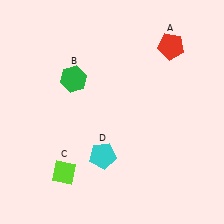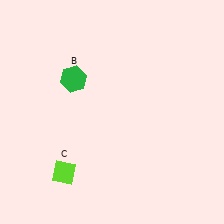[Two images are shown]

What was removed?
The cyan pentagon (D), the red pentagon (A) were removed in Image 2.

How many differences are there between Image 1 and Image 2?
There are 2 differences between the two images.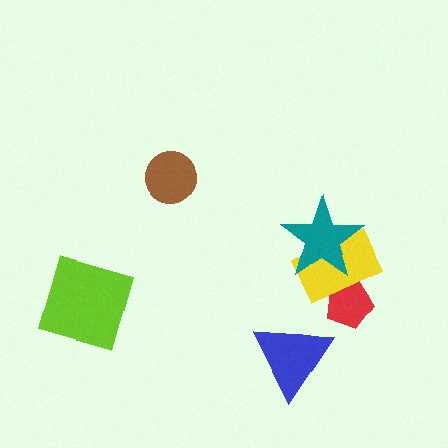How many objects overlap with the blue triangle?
0 objects overlap with the blue triangle.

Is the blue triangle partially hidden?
No, no other shape covers it.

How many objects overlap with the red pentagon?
1 object overlaps with the red pentagon.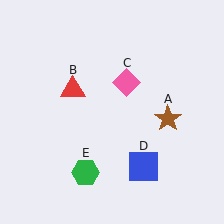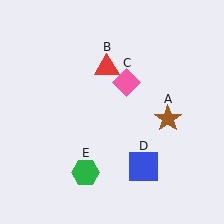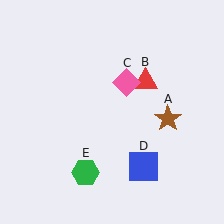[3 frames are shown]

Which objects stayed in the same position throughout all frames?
Brown star (object A) and pink diamond (object C) and blue square (object D) and green hexagon (object E) remained stationary.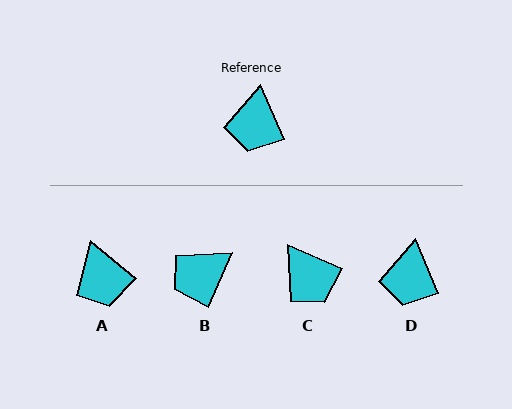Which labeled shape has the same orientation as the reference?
D.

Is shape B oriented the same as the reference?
No, it is off by about 47 degrees.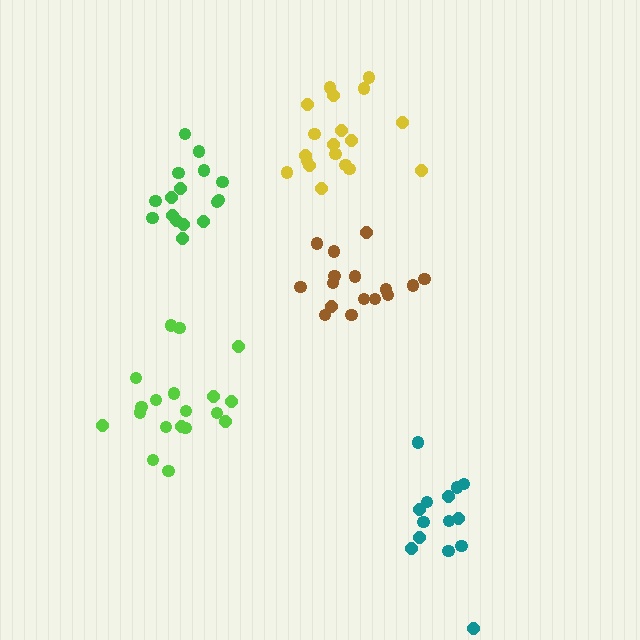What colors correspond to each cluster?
The clusters are colored: brown, yellow, green, lime, teal.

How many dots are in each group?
Group 1: 16 dots, Group 2: 19 dots, Group 3: 16 dots, Group 4: 19 dots, Group 5: 14 dots (84 total).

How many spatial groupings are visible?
There are 5 spatial groupings.